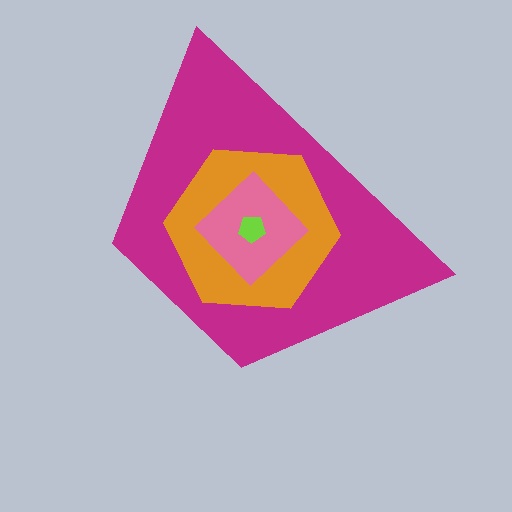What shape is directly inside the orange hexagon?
The pink diamond.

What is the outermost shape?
The magenta trapezoid.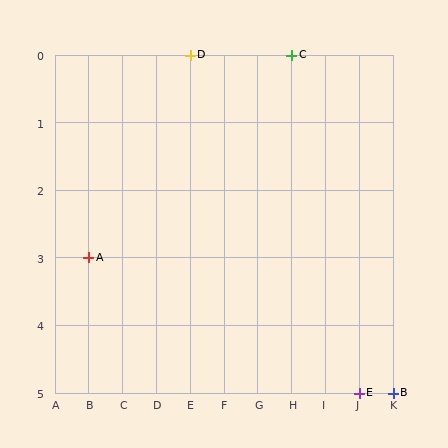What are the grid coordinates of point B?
Point B is at grid coordinates (K, 5).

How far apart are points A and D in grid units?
Points A and D are 3 columns and 3 rows apart (about 4.2 grid units diagonally).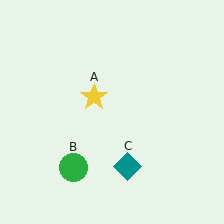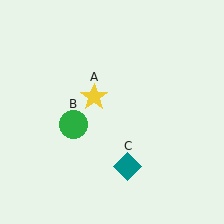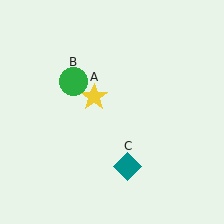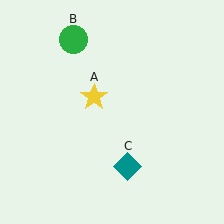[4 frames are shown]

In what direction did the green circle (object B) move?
The green circle (object B) moved up.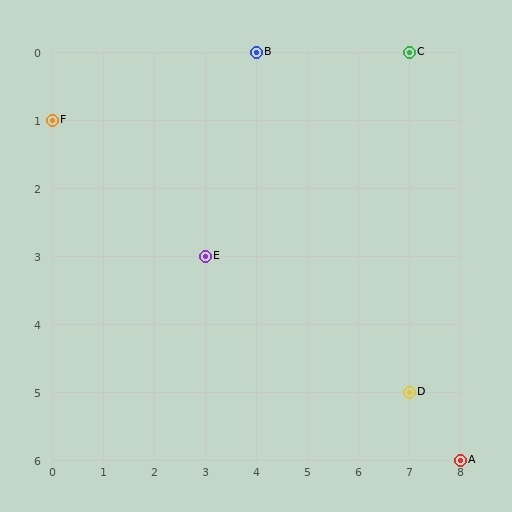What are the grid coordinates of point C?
Point C is at grid coordinates (7, 0).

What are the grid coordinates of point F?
Point F is at grid coordinates (0, 1).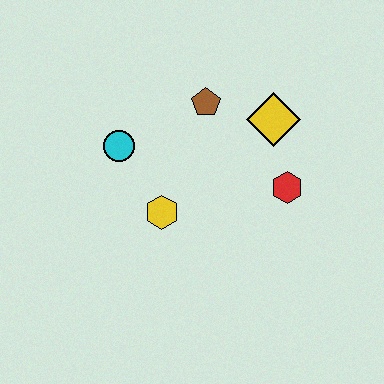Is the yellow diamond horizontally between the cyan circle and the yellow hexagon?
No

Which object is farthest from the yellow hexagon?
The yellow diamond is farthest from the yellow hexagon.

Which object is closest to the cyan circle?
The yellow hexagon is closest to the cyan circle.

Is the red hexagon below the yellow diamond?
Yes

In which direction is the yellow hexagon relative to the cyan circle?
The yellow hexagon is below the cyan circle.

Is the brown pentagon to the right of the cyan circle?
Yes